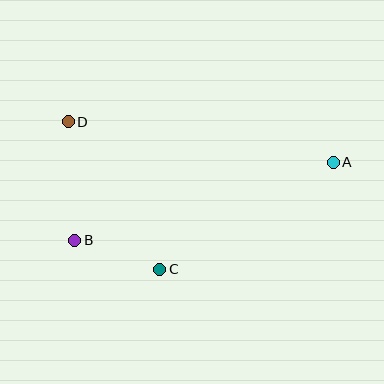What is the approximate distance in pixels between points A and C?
The distance between A and C is approximately 204 pixels.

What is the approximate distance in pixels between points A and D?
The distance between A and D is approximately 268 pixels.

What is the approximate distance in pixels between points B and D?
The distance between B and D is approximately 119 pixels.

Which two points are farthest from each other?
Points A and B are farthest from each other.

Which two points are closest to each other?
Points B and C are closest to each other.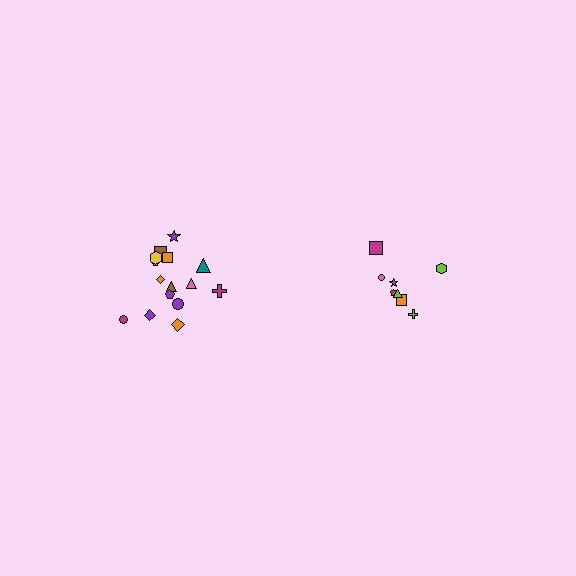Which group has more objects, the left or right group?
The left group.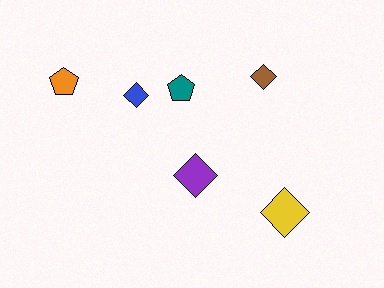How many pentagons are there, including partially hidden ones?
There are 2 pentagons.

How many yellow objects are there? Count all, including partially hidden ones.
There is 1 yellow object.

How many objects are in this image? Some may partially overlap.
There are 6 objects.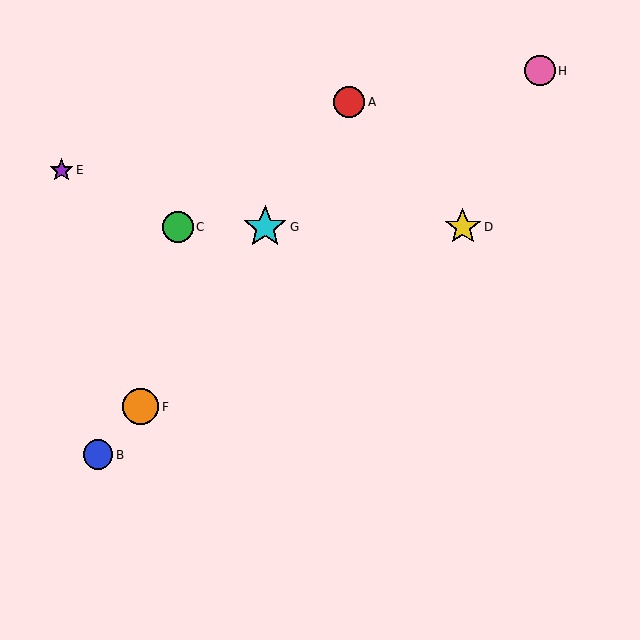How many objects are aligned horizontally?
3 objects (C, D, G) are aligned horizontally.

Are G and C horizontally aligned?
Yes, both are at y≈227.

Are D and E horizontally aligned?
No, D is at y≈227 and E is at y≈170.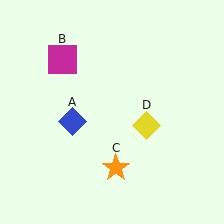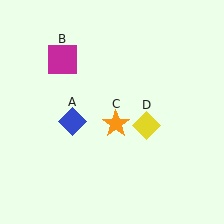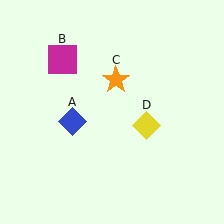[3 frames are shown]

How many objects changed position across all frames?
1 object changed position: orange star (object C).